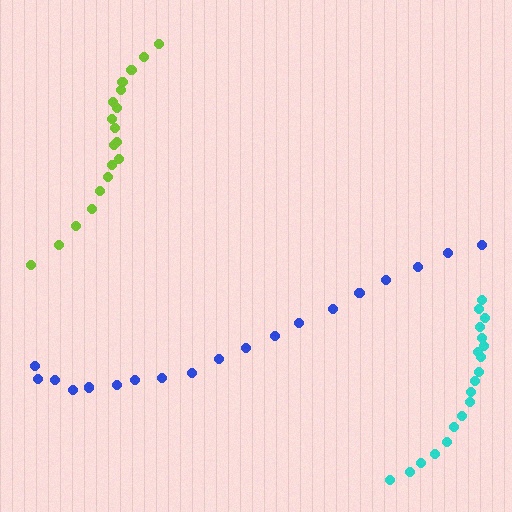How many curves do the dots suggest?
There are 3 distinct paths.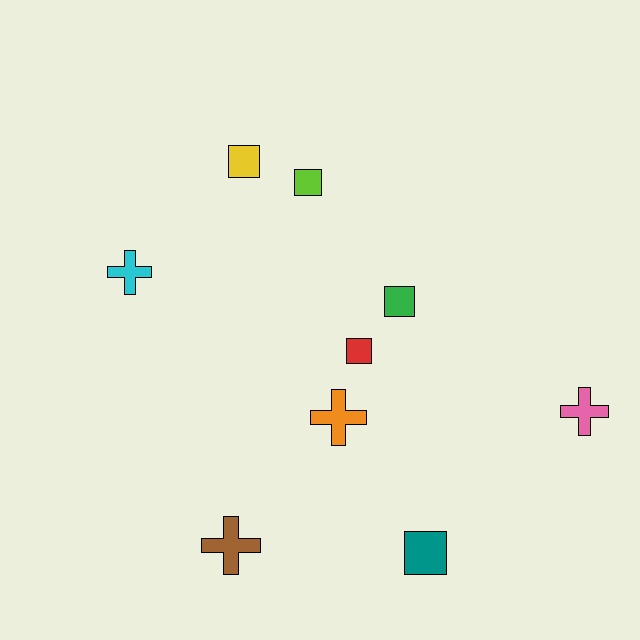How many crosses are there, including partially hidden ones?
There are 4 crosses.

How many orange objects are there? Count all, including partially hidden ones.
There is 1 orange object.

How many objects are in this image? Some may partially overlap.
There are 9 objects.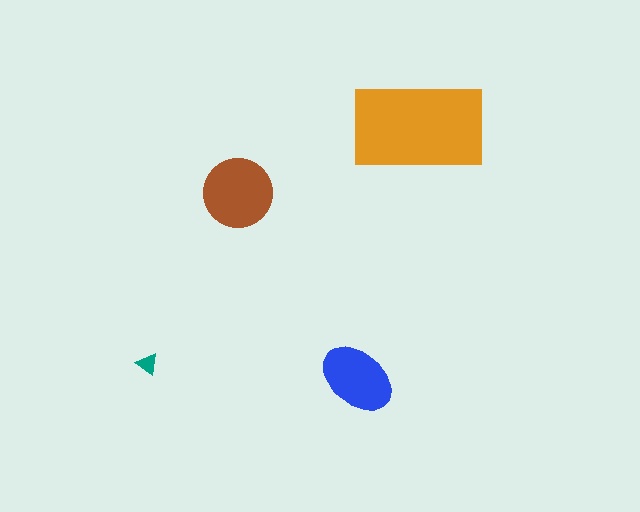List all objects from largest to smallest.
The orange rectangle, the brown circle, the blue ellipse, the teal triangle.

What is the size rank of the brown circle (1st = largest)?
2nd.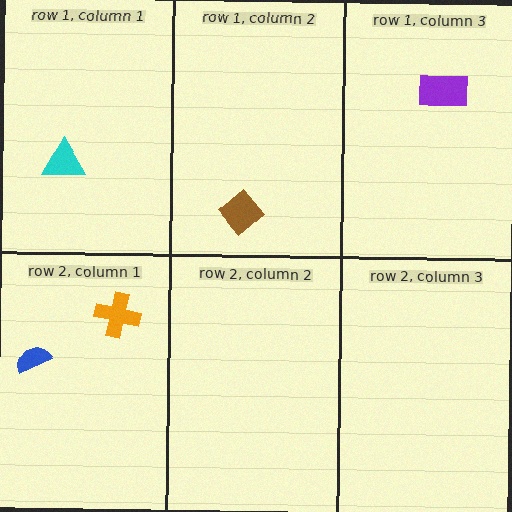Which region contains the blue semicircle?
The row 2, column 1 region.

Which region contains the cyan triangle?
The row 1, column 1 region.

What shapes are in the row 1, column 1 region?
The cyan triangle.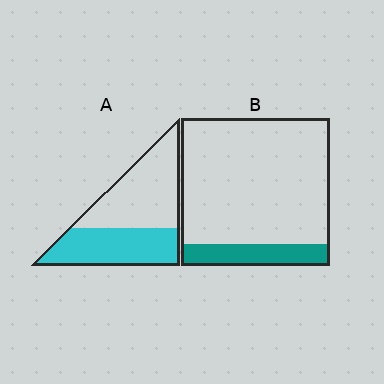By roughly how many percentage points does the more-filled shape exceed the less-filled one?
By roughly 30 percentage points (A over B).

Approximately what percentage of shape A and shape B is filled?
A is approximately 45% and B is approximately 15%.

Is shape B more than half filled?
No.